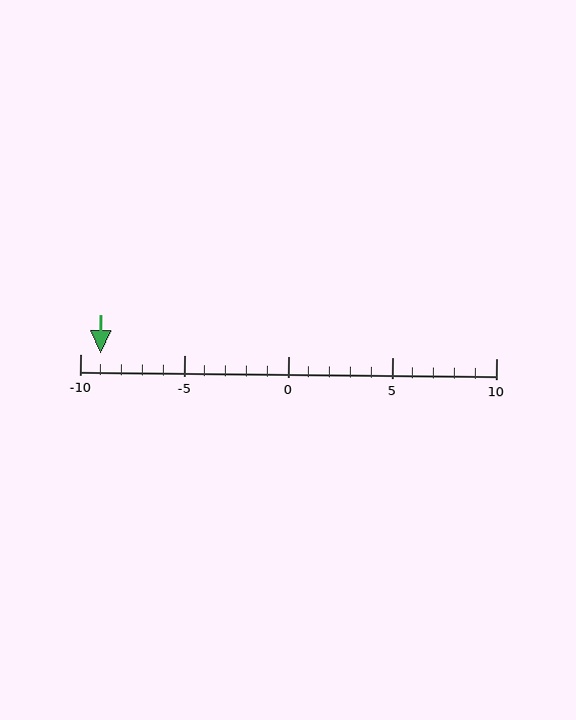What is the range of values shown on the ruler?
The ruler shows values from -10 to 10.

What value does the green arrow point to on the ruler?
The green arrow points to approximately -9.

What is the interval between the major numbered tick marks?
The major tick marks are spaced 5 units apart.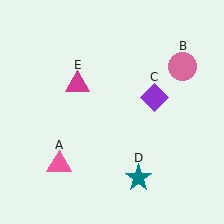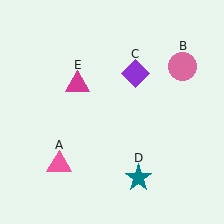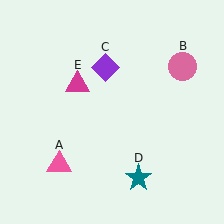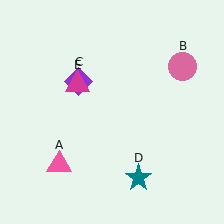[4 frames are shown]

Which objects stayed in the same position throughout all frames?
Pink triangle (object A) and pink circle (object B) and teal star (object D) and magenta triangle (object E) remained stationary.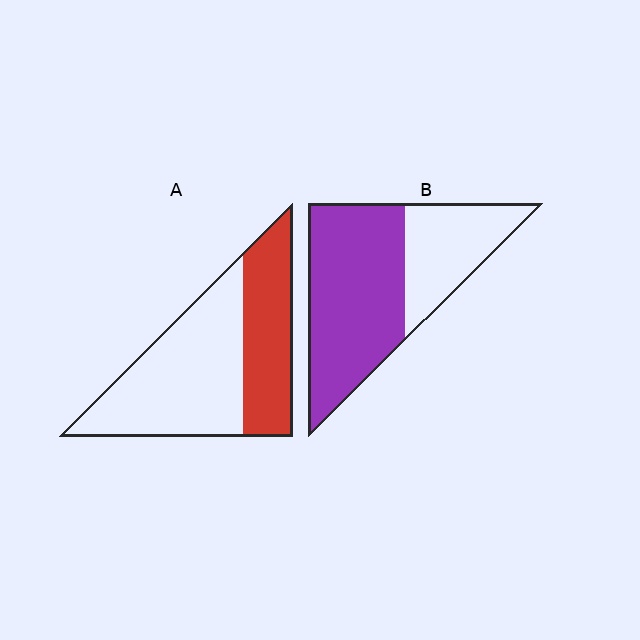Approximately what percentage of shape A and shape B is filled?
A is approximately 40% and B is approximately 65%.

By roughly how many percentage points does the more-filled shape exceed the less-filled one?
By roughly 25 percentage points (B over A).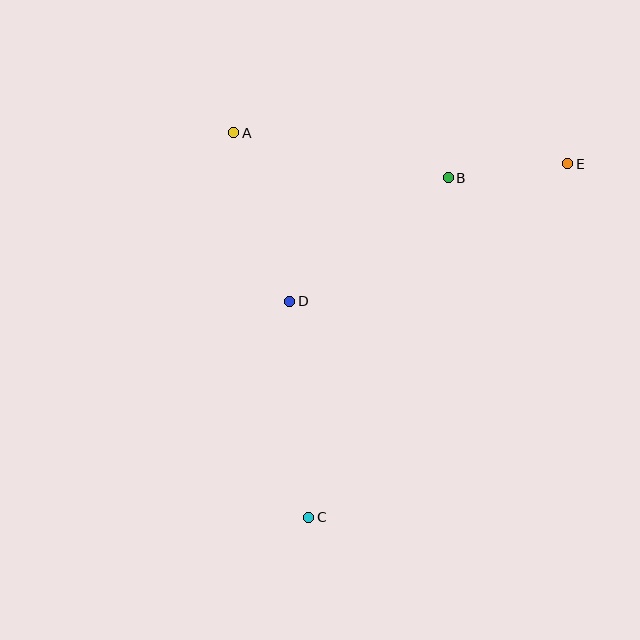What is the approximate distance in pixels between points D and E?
The distance between D and E is approximately 310 pixels.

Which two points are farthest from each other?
Points C and E are farthest from each other.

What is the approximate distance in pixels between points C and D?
The distance between C and D is approximately 217 pixels.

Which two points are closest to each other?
Points B and E are closest to each other.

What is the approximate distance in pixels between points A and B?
The distance between A and B is approximately 219 pixels.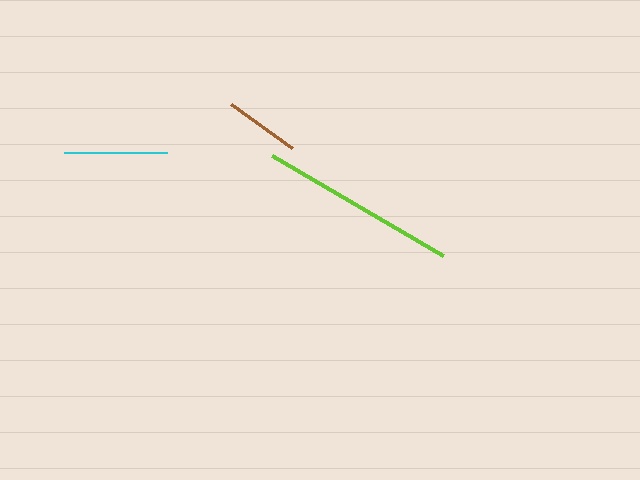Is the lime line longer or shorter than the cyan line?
The lime line is longer than the cyan line.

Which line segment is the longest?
The lime line is the longest at approximately 198 pixels.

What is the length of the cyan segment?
The cyan segment is approximately 103 pixels long.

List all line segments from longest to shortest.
From longest to shortest: lime, cyan, brown.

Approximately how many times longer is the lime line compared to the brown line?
The lime line is approximately 2.6 times the length of the brown line.